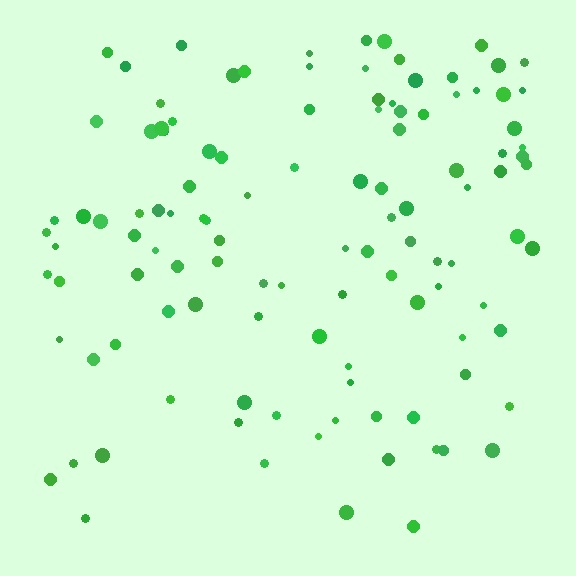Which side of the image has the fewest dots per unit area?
The bottom.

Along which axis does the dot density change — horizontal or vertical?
Vertical.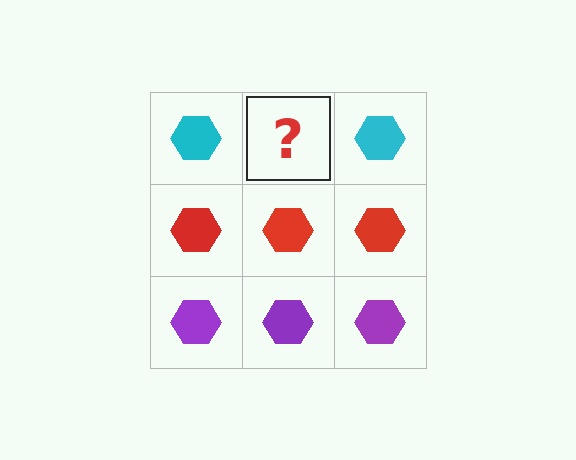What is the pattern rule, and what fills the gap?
The rule is that each row has a consistent color. The gap should be filled with a cyan hexagon.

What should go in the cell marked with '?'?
The missing cell should contain a cyan hexagon.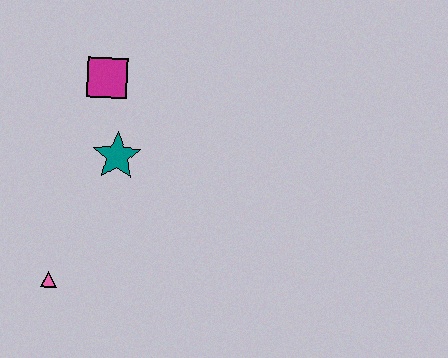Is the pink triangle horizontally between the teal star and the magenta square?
No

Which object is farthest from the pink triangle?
The magenta square is farthest from the pink triangle.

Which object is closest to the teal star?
The magenta square is closest to the teal star.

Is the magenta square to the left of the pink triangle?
No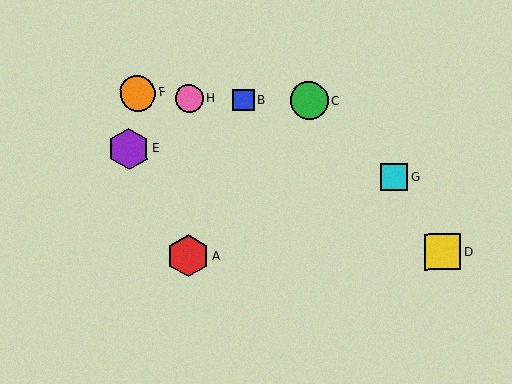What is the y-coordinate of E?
Object E is at y≈149.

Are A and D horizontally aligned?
Yes, both are at y≈256.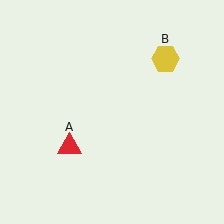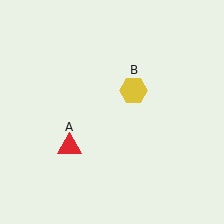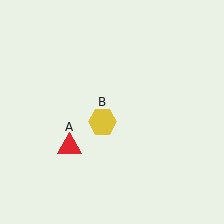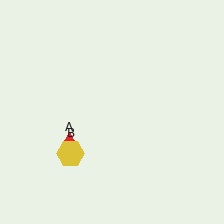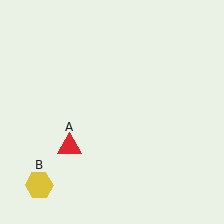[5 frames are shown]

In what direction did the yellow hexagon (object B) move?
The yellow hexagon (object B) moved down and to the left.